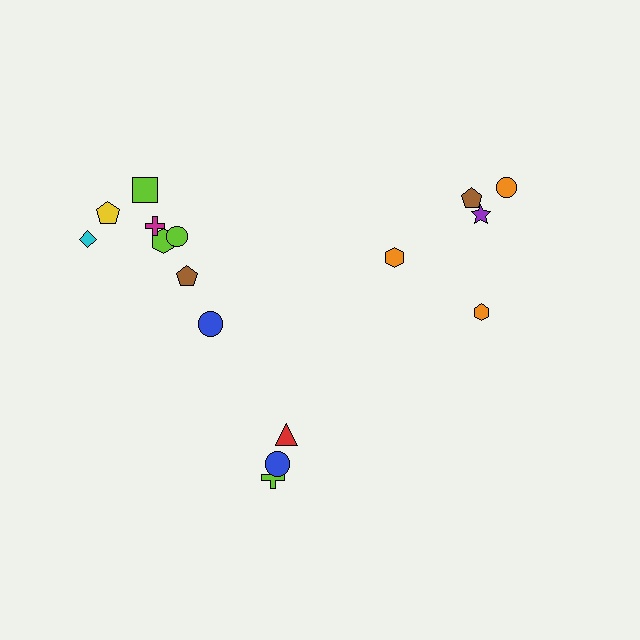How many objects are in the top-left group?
There are 8 objects.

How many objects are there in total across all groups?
There are 16 objects.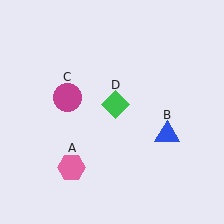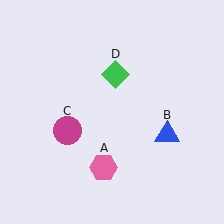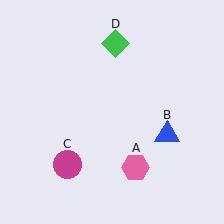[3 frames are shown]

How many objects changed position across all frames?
3 objects changed position: pink hexagon (object A), magenta circle (object C), green diamond (object D).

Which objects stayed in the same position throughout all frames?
Blue triangle (object B) remained stationary.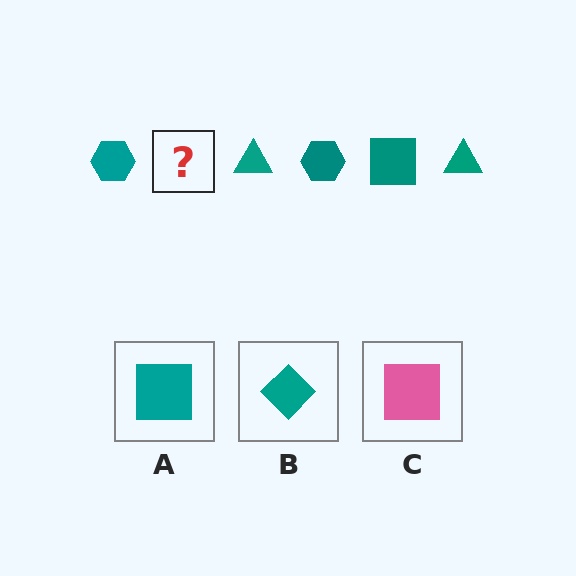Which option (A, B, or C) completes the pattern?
A.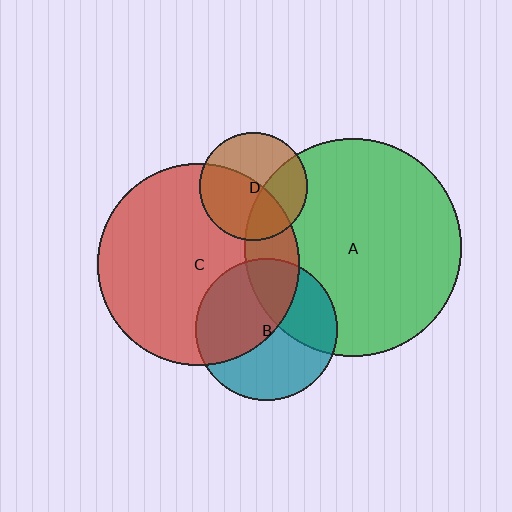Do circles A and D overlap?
Yes.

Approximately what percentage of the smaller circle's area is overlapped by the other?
Approximately 35%.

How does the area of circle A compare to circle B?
Approximately 2.3 times.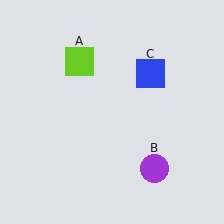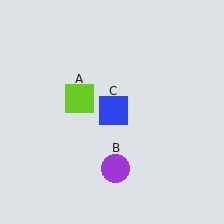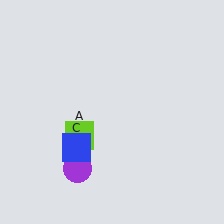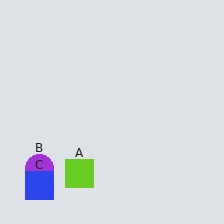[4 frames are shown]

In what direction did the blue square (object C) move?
The blue square (object C) moved down and to the left.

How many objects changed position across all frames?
3 objects changed position: lime square (object A), purple circle (object B), blue square (object C).